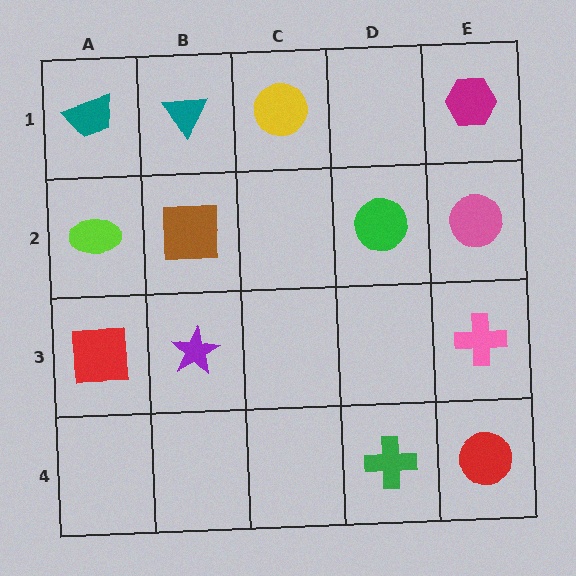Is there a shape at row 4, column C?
No, that cell is empty.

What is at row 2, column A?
A lime ellipse.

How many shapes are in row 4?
2 shapes.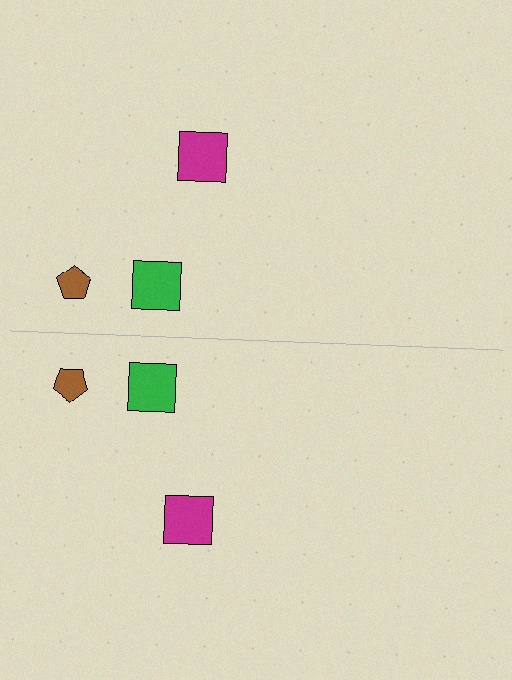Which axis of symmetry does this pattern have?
The pattern has a horizontal axis of symmetry running through the center of the image.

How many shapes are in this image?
There are 6 shapes in this image.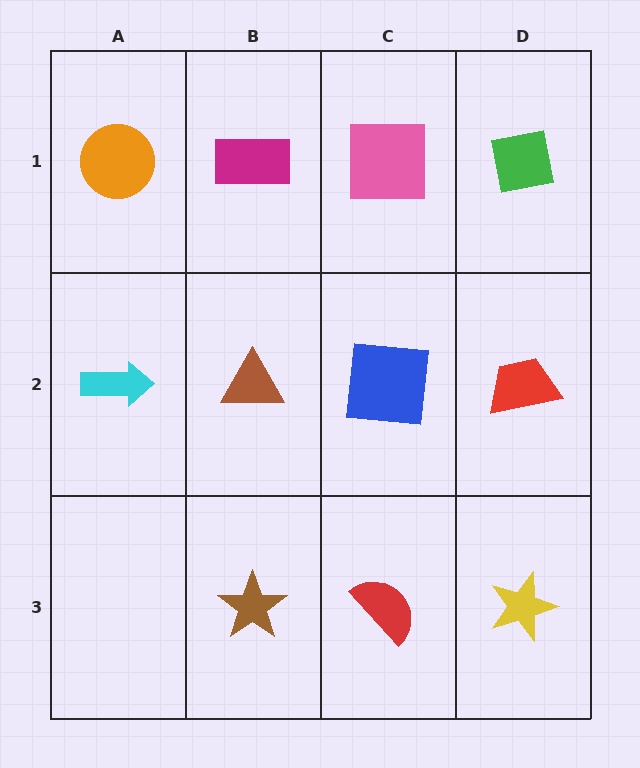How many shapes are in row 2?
4 shapes.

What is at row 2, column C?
A blue square.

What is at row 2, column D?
A red trapezoid.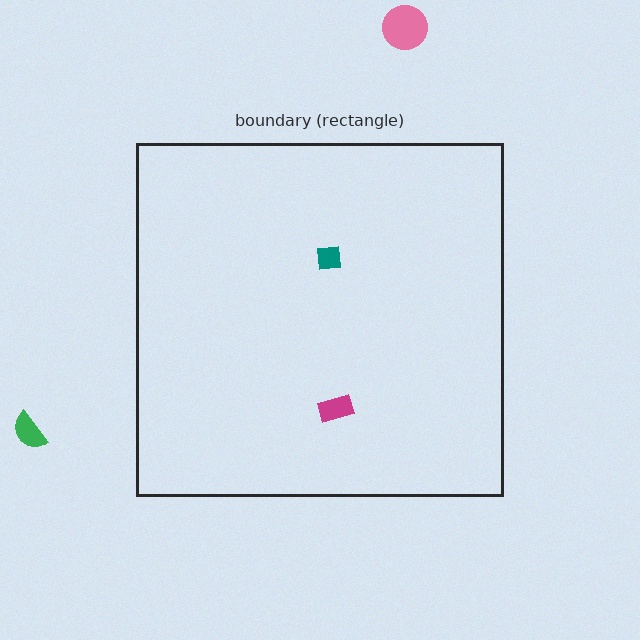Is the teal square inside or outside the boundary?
Inside.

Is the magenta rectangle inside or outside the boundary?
Inside.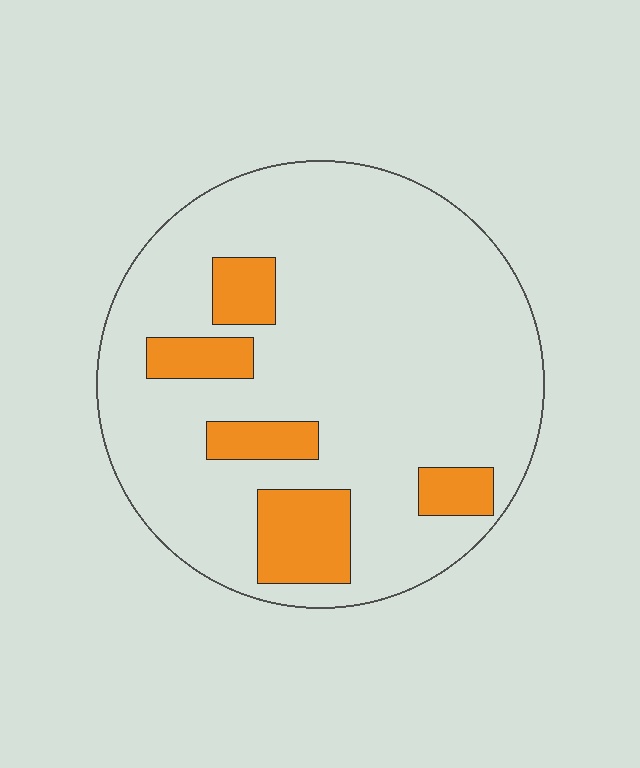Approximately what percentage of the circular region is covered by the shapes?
Approximately 15%.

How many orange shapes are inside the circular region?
5.